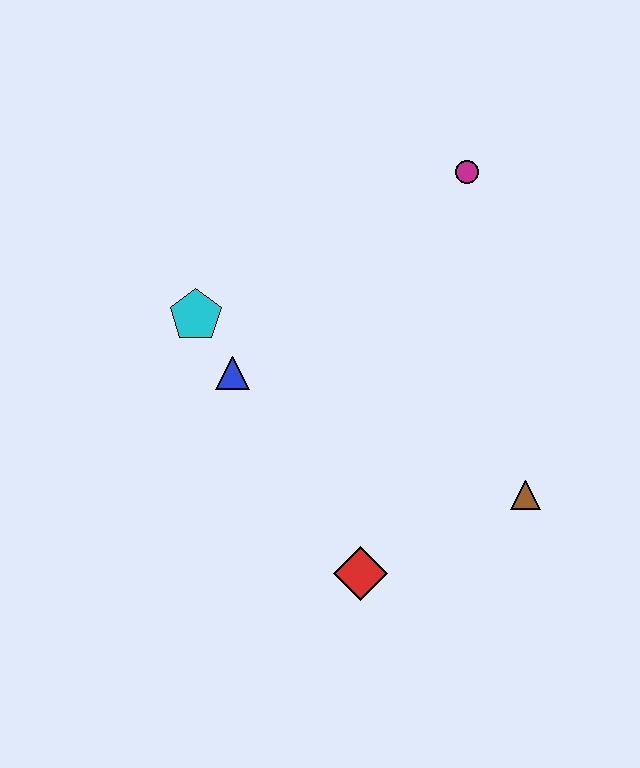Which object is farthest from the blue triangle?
The brown triangle is farthest from the blue triangle.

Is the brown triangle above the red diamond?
Yes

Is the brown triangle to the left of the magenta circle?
No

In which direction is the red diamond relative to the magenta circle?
The red diamond is below the magenta circle.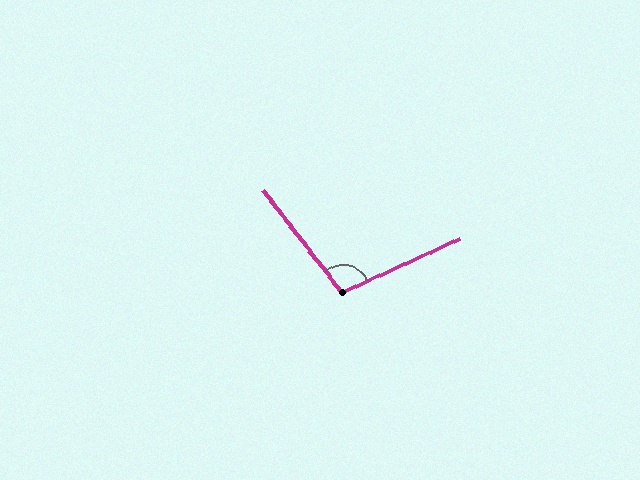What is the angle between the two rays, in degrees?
Approximately 103 degrees.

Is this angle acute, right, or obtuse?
It is obtuse.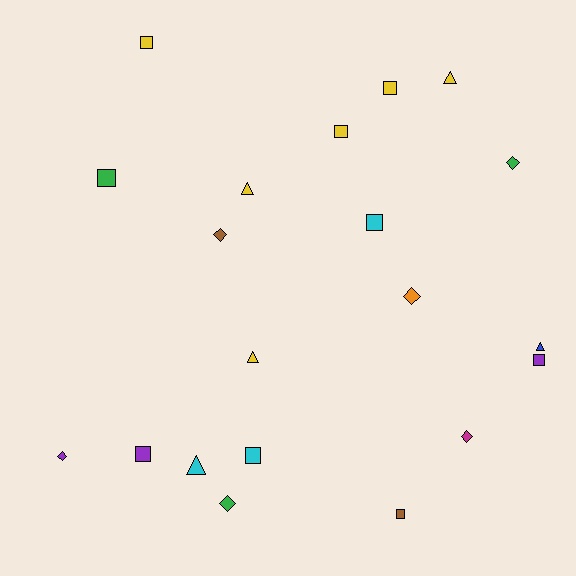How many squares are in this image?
There are 9 squares.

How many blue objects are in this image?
There is 1 blue object.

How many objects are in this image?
There are 20 objects.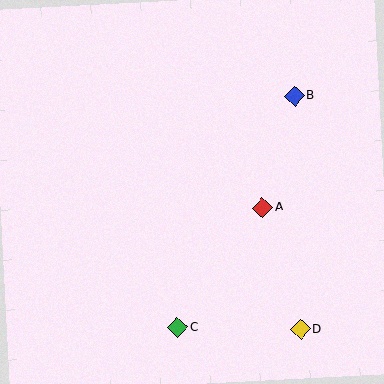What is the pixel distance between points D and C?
The distance between D and C is 123 pixels.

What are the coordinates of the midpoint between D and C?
The midpoint between D and C is at (239, 329).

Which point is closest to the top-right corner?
Point B is closest to the top-right corner.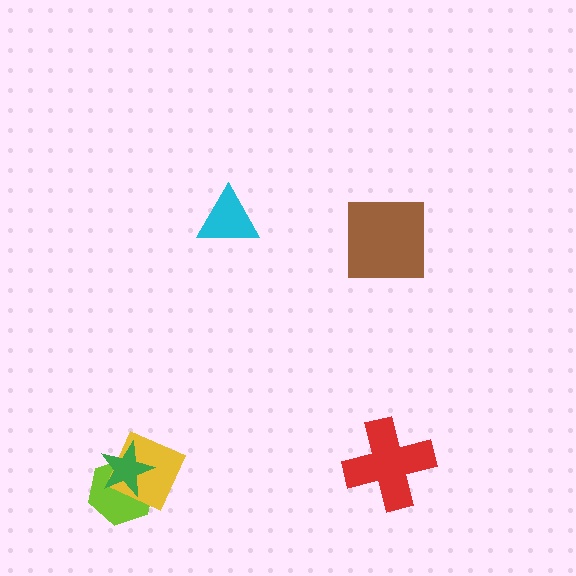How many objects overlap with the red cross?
0 objects overlap with the red cross.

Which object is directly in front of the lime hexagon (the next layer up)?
The yellow diamond is directly in front of the lime hexagon.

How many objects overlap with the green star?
2 objects overlap with the green star.